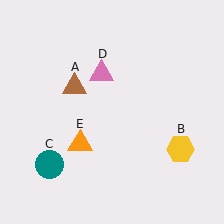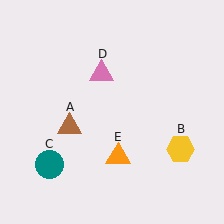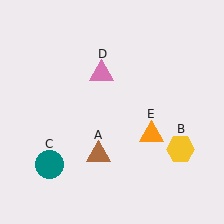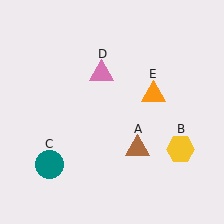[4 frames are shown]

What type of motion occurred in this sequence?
The brown triangle (object A), orange triangle (object E) rotated counterclockwise around the center of the scene.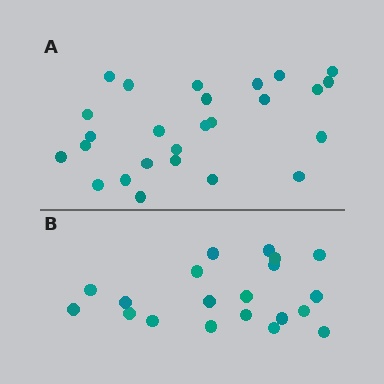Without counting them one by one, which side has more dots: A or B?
Region A (the top region) has more dots.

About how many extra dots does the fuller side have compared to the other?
Region A has about 6 more dots than region B.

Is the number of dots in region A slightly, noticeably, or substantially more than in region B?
Region A has noticeably more, but not dramatically so. The ratio is roughly 1.3 to 1.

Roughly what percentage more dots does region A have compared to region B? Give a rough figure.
About 30% more.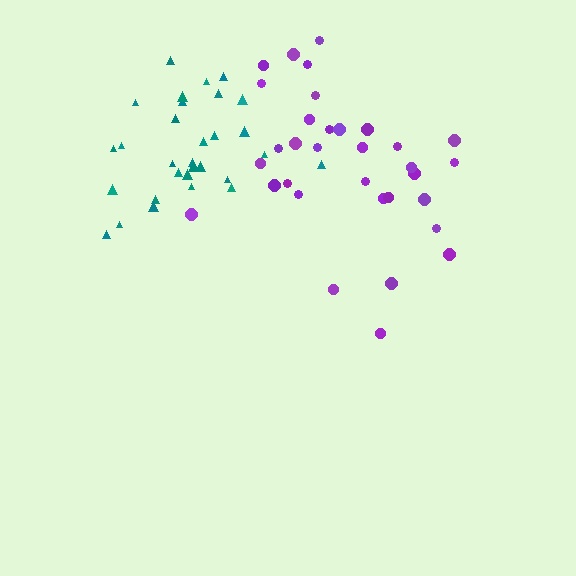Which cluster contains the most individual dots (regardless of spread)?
Purple (33).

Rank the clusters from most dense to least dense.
teal, purple.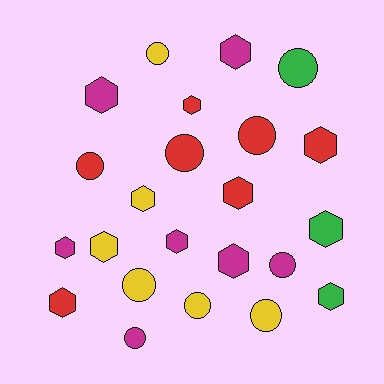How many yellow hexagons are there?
There are 2 yellow hexagons.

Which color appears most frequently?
Magenta, with 7 objects.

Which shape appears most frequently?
Hexagon, with 13 objects.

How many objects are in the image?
There are 23 objects.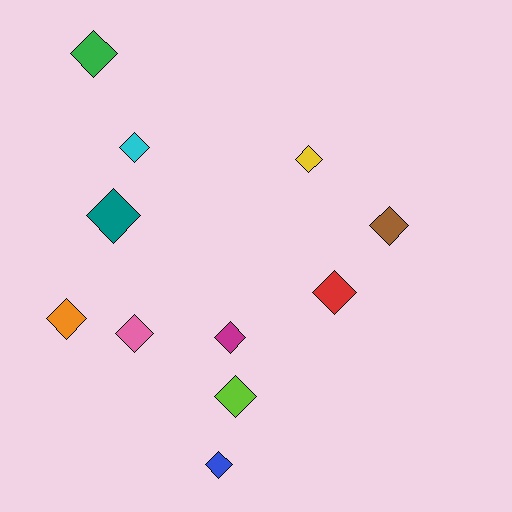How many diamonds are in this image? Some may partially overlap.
There are 11 diamonds.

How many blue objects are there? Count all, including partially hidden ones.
There is 1 blue object.